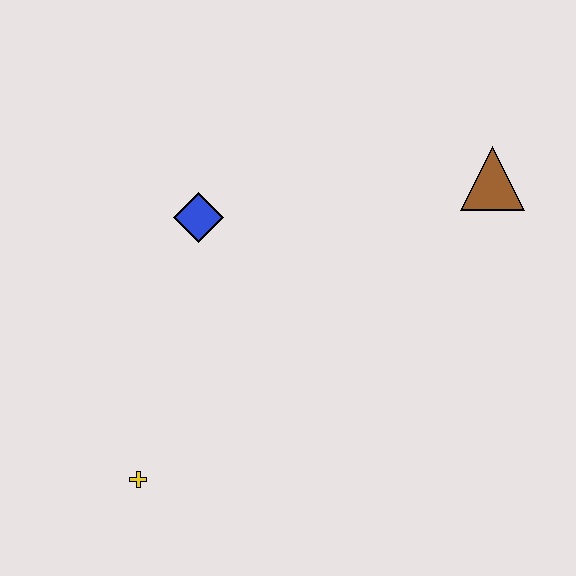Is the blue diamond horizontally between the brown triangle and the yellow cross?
Yes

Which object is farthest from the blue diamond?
The brown triangle is farthest from the blue diamond.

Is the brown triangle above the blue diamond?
Yes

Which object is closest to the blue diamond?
The yellow cross is closest to the blue diamond.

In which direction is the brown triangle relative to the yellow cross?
The brown triangle is to the right of the yellow cross.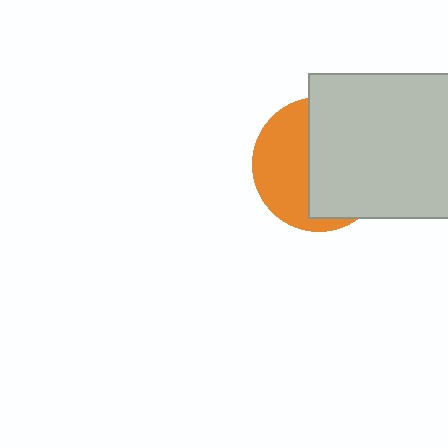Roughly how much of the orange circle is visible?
A small part of it is visible (roughly 43%).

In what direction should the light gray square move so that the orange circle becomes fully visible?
The light gray square should move right. That is the shortest direction to clear the overlap and leave the orange circle fully visible.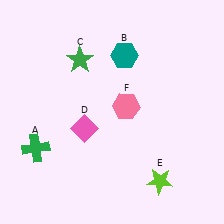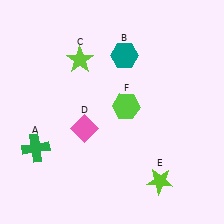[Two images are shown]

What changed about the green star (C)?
In Image 1, C is green. In Image 2, it changed to lime.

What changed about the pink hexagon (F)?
In Image 1, F is pink. In Image 2, it changed to lime.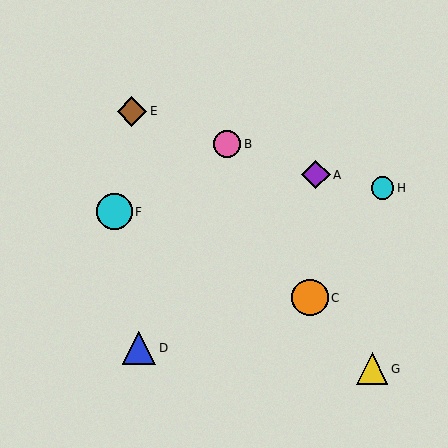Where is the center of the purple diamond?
The center of the purple diamond is at (316, 175).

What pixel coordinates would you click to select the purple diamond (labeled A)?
Click at (316, 175) to select the purple diamond A.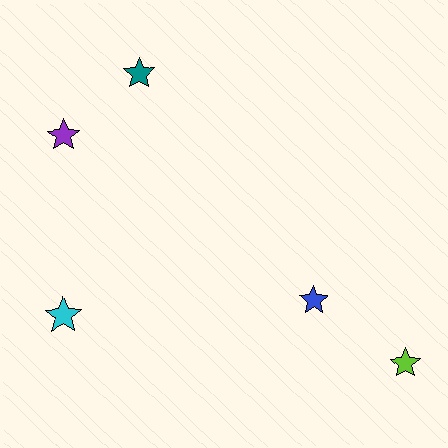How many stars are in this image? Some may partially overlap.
There are 5 stars.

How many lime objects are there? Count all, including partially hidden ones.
There is 1 lime object.